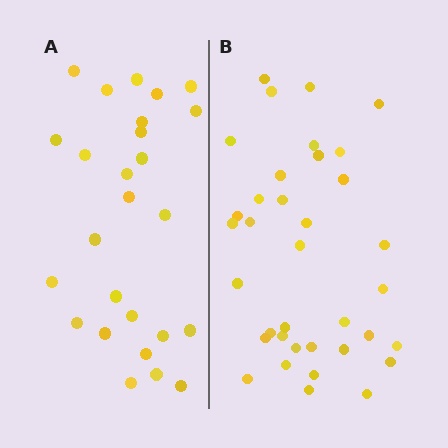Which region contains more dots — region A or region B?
Region B (the right region) has more dots.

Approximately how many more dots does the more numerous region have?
Region B has roughly 10 or so more dots than region A.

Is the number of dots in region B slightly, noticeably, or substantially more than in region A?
Region B has noticeably more, but not dramatically so. The ratio is roughly 1.4 to 1.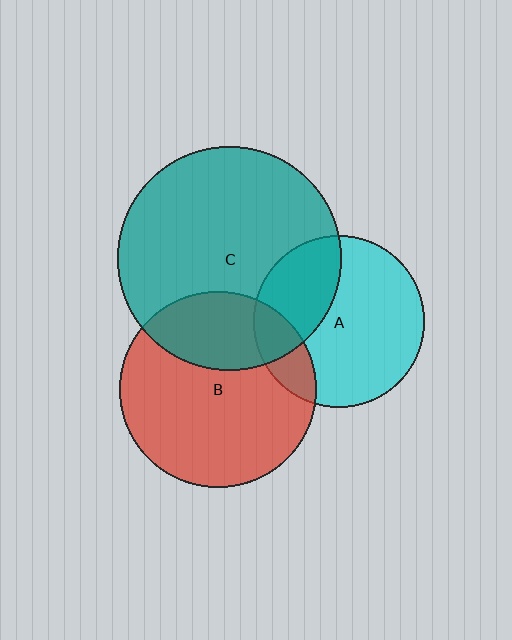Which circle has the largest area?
Circle C (teal).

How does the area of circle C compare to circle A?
Approximately 1.7 times.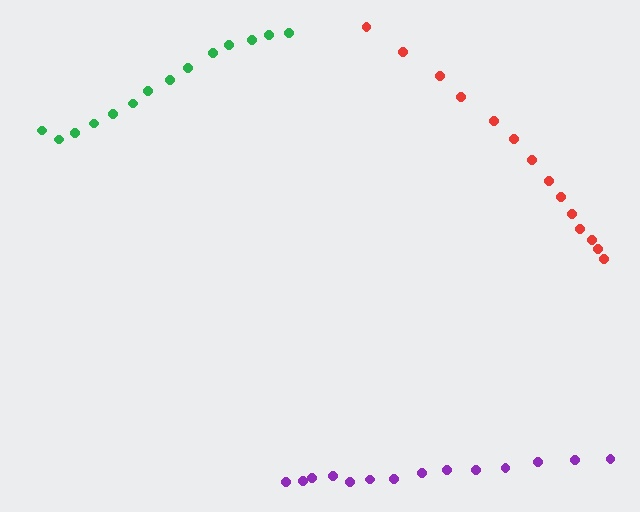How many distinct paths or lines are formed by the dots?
There are 3 distinct paths.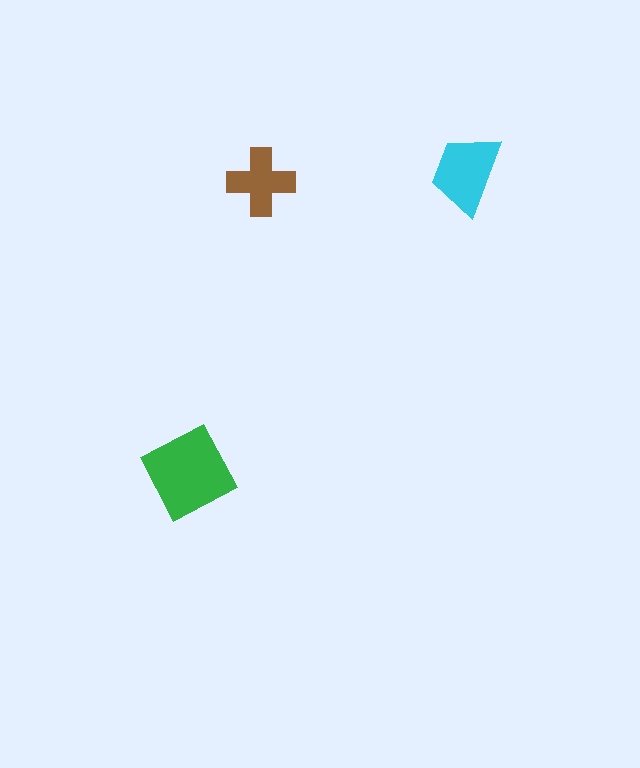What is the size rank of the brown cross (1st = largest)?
3rd.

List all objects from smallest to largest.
The brown cross, the cyan trapezoid, the green square.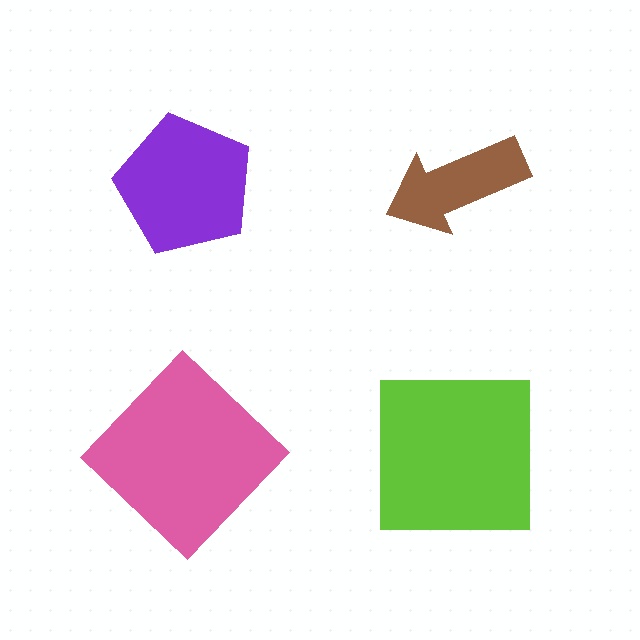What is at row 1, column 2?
A brown arrow.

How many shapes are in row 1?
2 shapes.